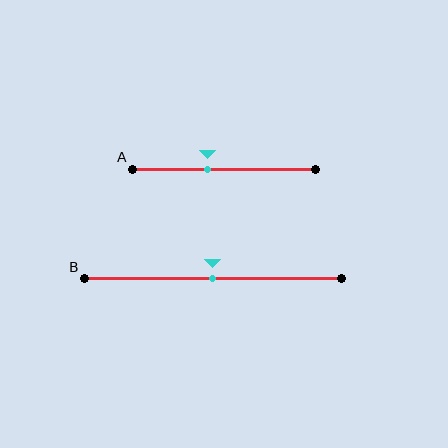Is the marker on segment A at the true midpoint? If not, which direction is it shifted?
No, the marker on segment A is shifted to the left by about 9% of the segment length.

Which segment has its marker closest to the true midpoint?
Segment B has its marker closest to the true midpoint.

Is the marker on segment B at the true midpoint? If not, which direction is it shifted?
Yes, the marker on segment B is at the true midpoint.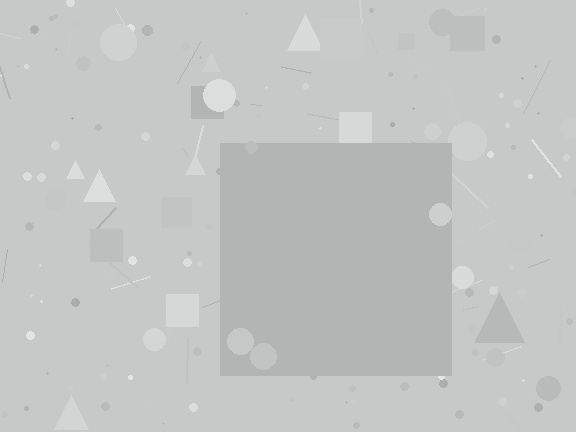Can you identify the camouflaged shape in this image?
The camouflaged shape is a square.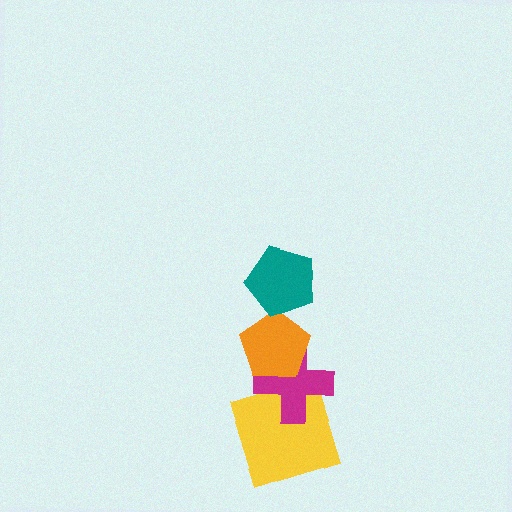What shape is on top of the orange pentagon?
The teal pentagon is on top of the orange pentagon.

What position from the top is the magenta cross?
The magenta cross is 3rd from the top.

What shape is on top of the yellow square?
The magenta cross is on top of the yellow square.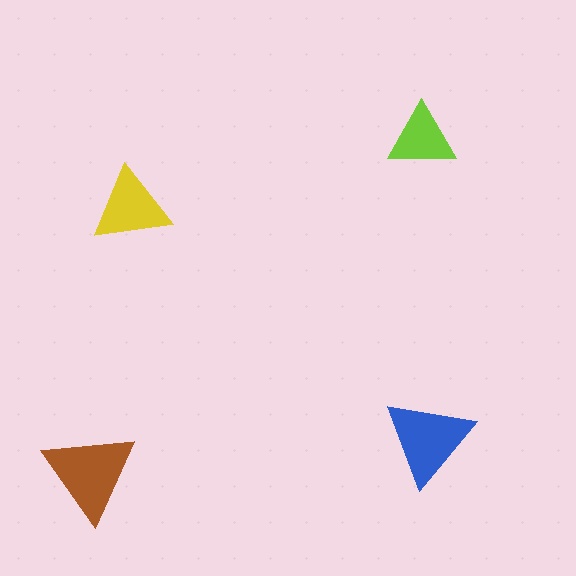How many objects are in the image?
There are 4 objects in the image.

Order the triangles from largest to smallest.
the brown one, the blue one, the yellow one, the lime one.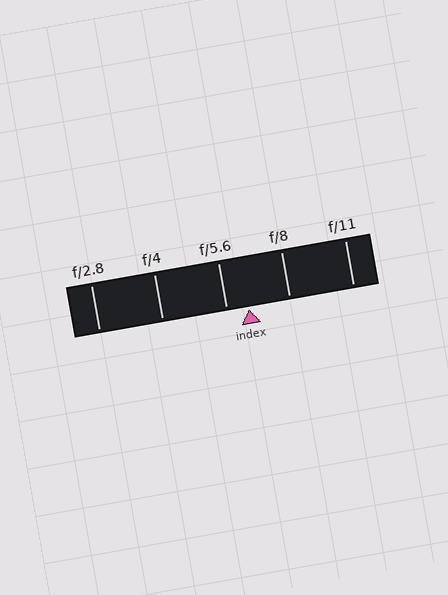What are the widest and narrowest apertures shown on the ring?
The widest aperture shown is f/2.8 and the narrowest is f/11.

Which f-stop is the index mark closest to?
The index mark is closest to f/5.6.